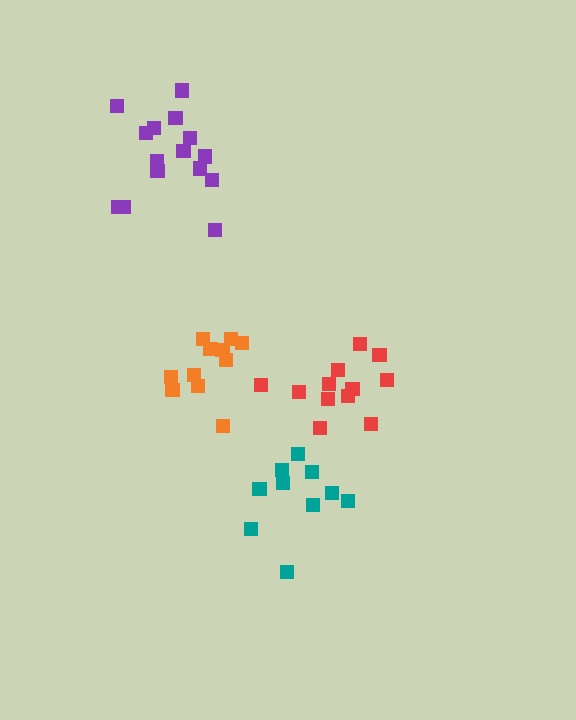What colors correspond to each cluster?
The clusters are colored: teal, red, orange, purple.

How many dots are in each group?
Group 1: 10 dots, Group 2: 12 dots, Group 3: 11 dots, Group 4: 15 dots (48 total).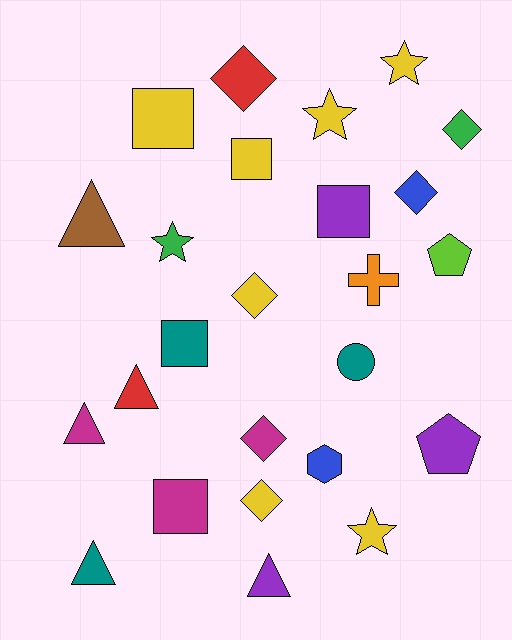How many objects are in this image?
There are 25 objects.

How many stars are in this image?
There are 4 stars.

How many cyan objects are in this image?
There are no cyan objects.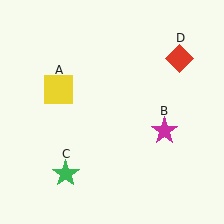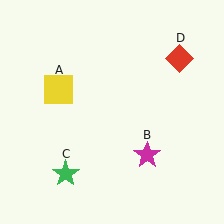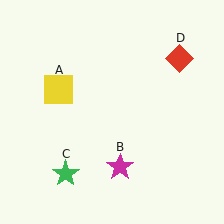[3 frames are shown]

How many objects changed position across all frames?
1 object changed position: magenta star (object B).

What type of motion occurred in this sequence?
The magenta star (object B) rotated clockwise around the center of the scene.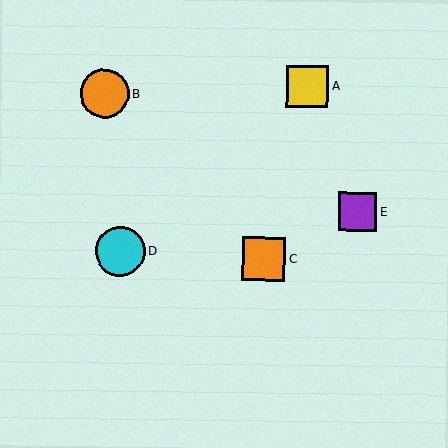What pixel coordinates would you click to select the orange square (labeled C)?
Click at (264, 259) to select the orange square C.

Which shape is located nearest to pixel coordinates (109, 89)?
The orange circle (labeled B) at (104, 93) is nearest to that location.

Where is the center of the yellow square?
The center of the yellow square is at (307, 86).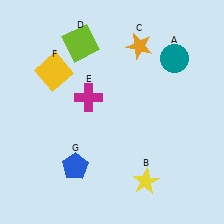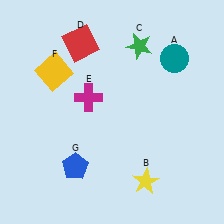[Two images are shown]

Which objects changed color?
C changed from orange to green. D changed from lime to red.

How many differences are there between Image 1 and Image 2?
There are 2 differences between the two images.